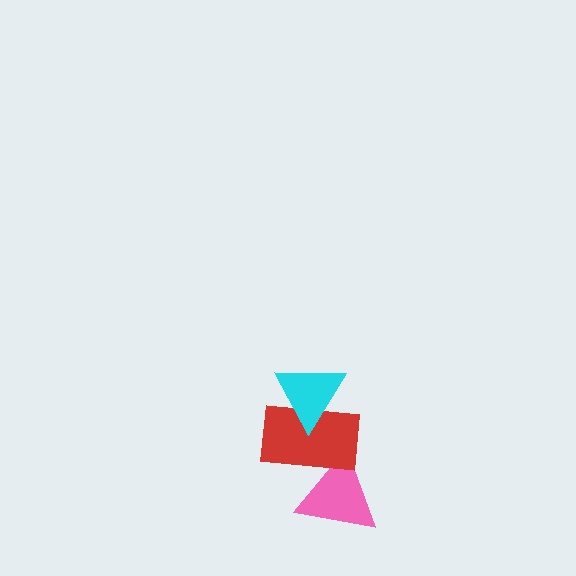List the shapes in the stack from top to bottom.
From top to bottom: the cyan triangle, the red rectangle, the pink triangle.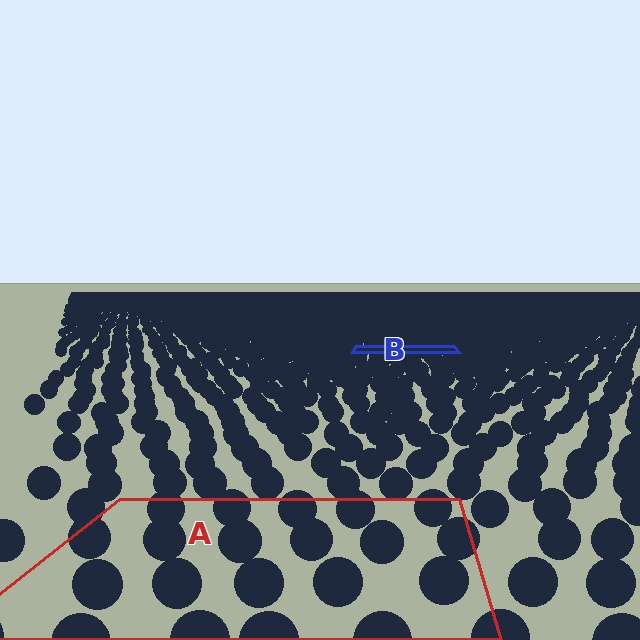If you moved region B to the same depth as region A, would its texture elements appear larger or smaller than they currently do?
They would appear larger. At a closer depth, the same texture elements are projected at a bigger on-screen size.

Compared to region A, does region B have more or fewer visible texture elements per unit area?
Region B has more texture elements per unit area — they are packed more densely because it is farther away.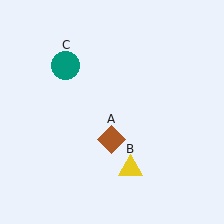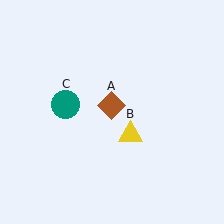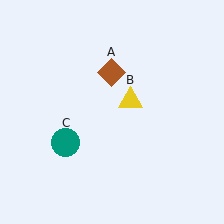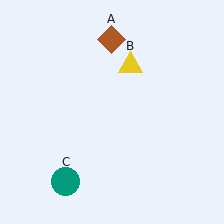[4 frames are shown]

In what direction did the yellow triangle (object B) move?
The yellow triangle (object B) moved up.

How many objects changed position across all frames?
3 objects changed position: brown diamond (object A), yellow triangle (object B), teal circle (object C).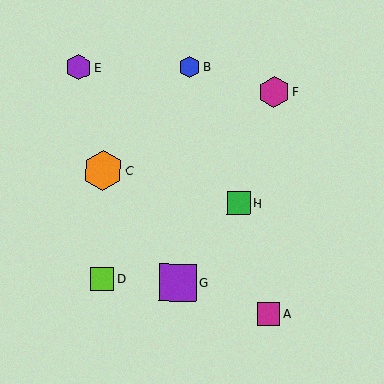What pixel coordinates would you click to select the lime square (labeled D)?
Click at (102, 279) to select the lime square D.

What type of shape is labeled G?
Shape G is a purple square.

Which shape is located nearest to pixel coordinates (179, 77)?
The blue hexagon (labeled B) at (189, 67) is nearest to that location.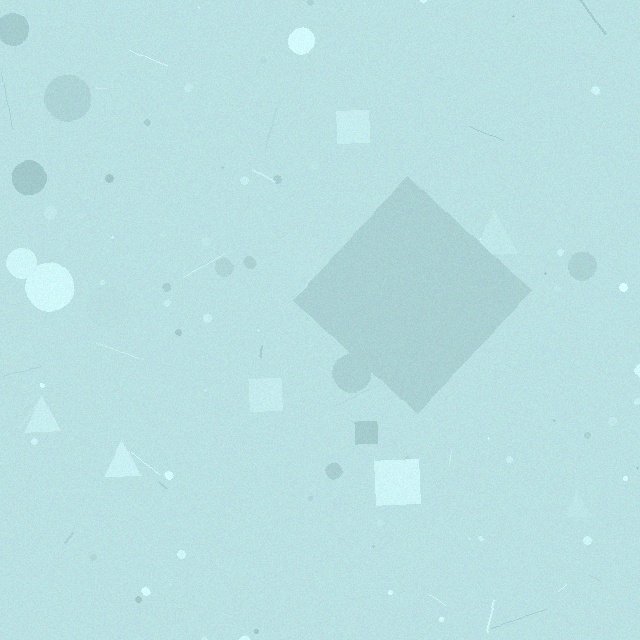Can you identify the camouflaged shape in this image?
The camouflaged shape is a diamond.